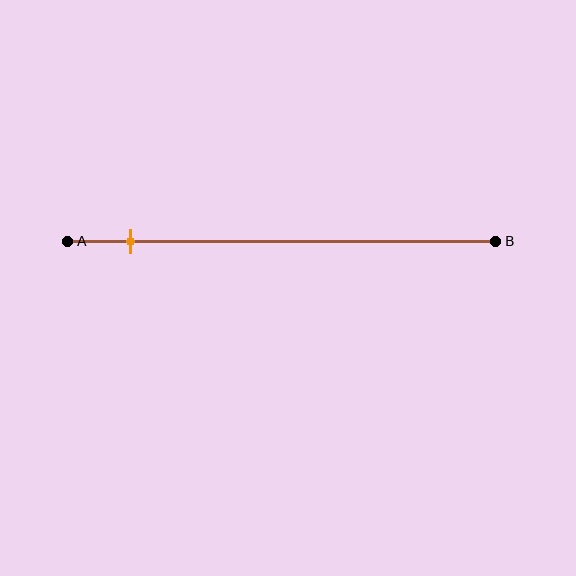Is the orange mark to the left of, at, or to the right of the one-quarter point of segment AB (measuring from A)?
The orange mark is to the left of the one-quarter point of segment AB.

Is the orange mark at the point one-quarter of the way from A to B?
No, the mark is at about 15% from A, not at the 25% one-quarter point.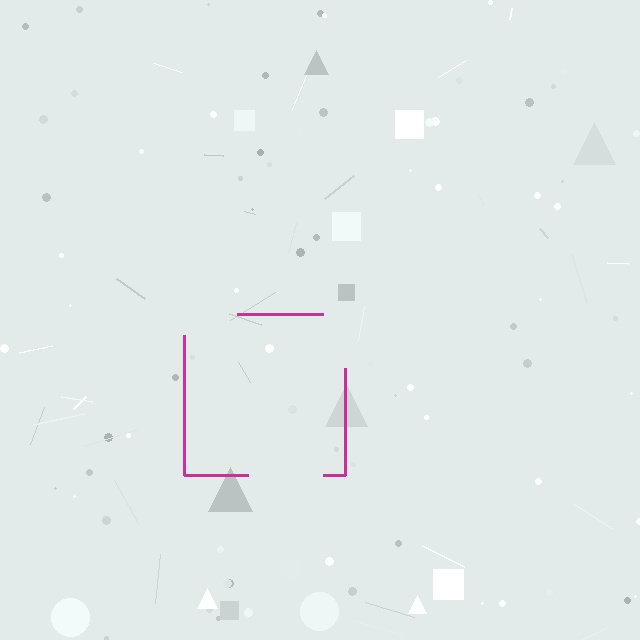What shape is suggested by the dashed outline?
The dashed outline suggests a square.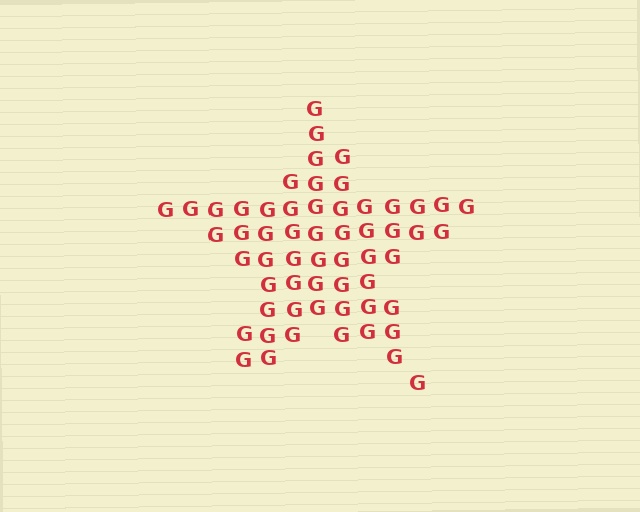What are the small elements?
The small elements are letter G's.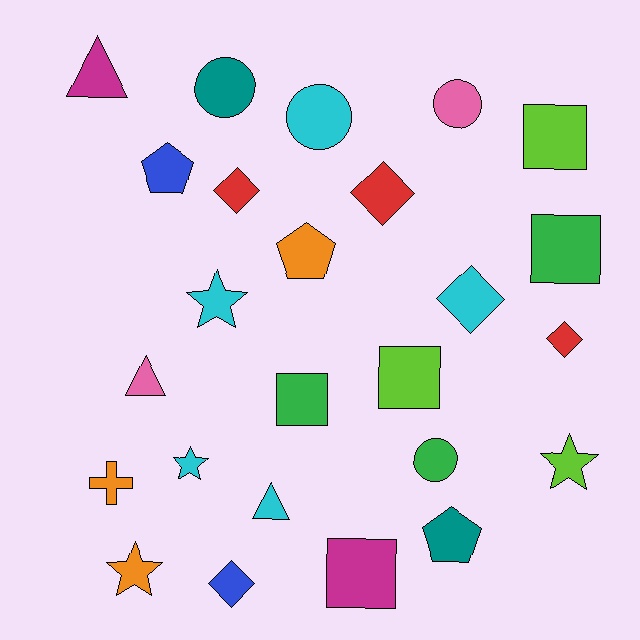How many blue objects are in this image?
There are 2 blue objects.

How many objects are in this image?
There are 25 objects.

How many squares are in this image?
There are 5 squares.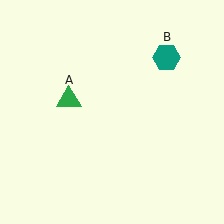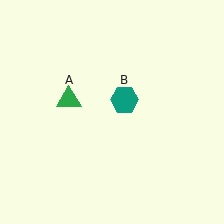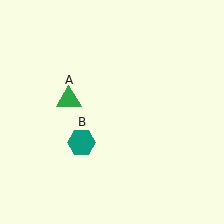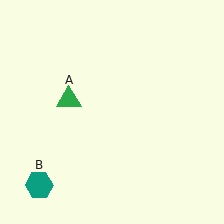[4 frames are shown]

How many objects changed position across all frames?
1 object changed position: teal hexagon (object B).